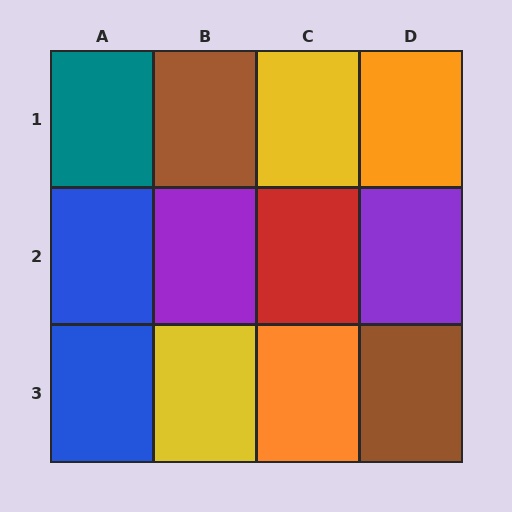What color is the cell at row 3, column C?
Orange.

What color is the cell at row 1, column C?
Yellow.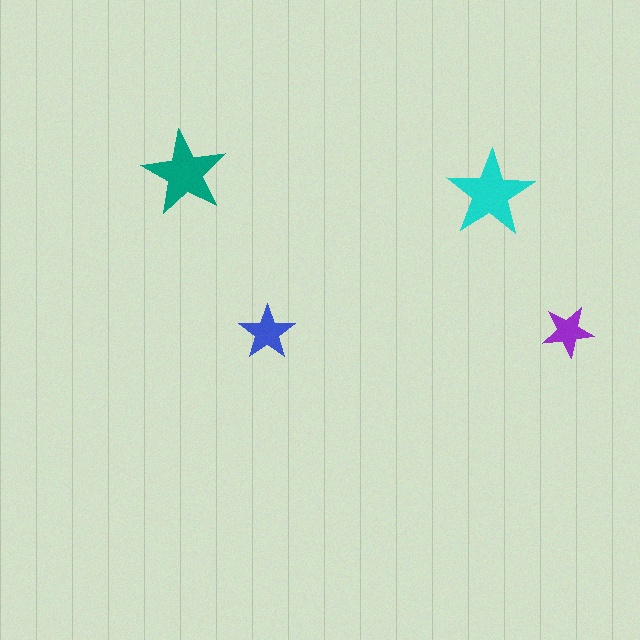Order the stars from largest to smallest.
the cyan one, the teal one, the blue one, the purple one.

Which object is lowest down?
The blue star is bottommost.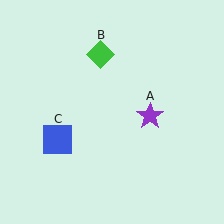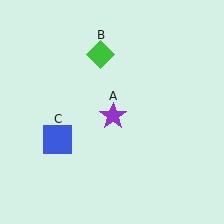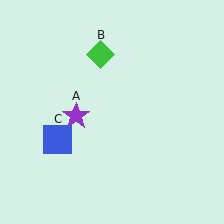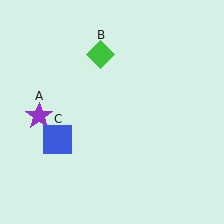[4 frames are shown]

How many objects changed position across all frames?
1 object changed position: purple star (object A).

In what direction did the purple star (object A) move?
The purple star (object A) moved left.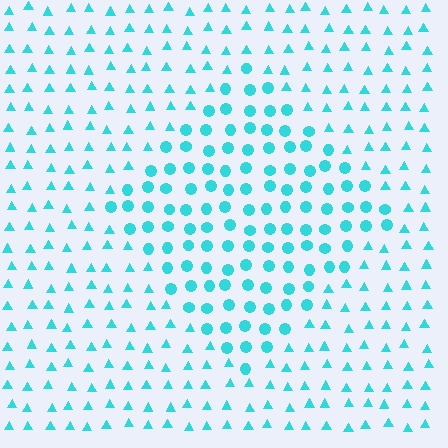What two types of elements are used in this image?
The image uses circles inside the diamond region and triangles outside it.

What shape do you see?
I see a diamond.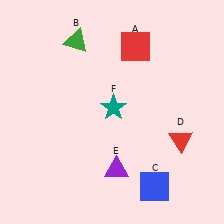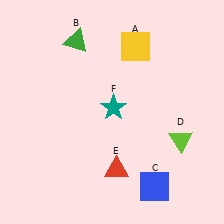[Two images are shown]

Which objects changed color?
A changed from red to yellow. D changed from red to lime. E changed from purple to red.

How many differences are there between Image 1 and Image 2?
There are 3 differences between the two images.